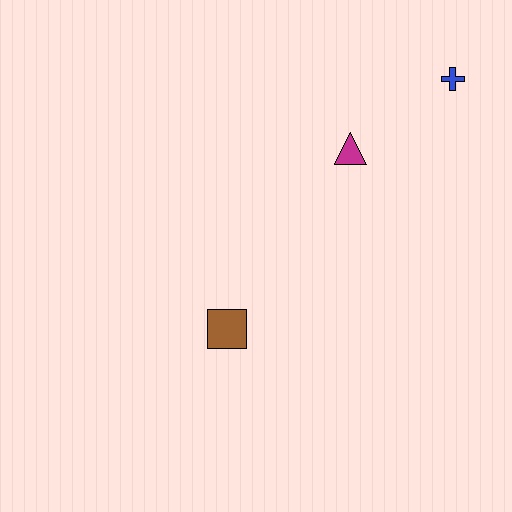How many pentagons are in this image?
There are no pentagons.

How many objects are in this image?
There are 3 objects.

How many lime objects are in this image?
There are no lime objects.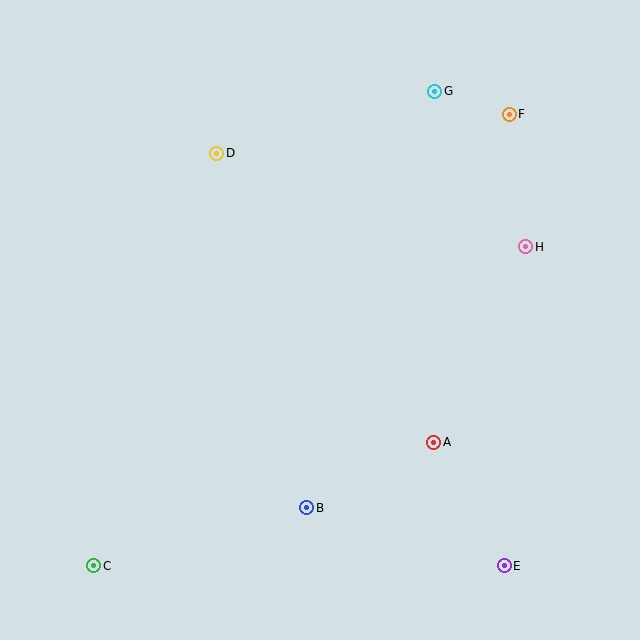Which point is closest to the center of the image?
Point A at (434, 442) is closest to the center.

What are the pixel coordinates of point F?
Point F is at (509, 114).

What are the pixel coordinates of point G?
Point G is at (435, 91).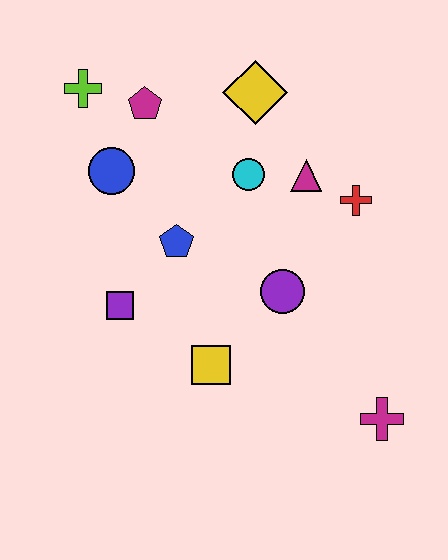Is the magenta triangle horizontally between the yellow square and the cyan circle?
No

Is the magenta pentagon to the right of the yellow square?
No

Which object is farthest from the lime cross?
The magenta cross is farthest from the lime cross.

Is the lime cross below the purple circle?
No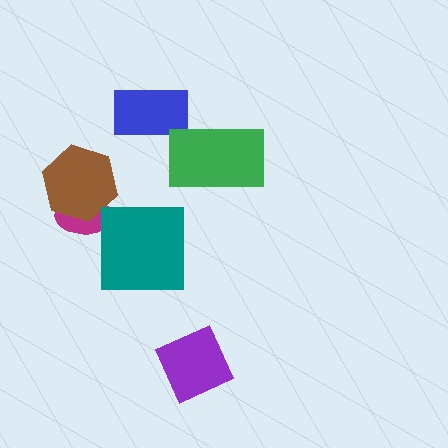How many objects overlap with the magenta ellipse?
1 object overlaps with the magenta ellipse.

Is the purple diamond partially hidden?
No, no other shape covers it.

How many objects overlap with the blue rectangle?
0 objects overlap with the blue rectangle.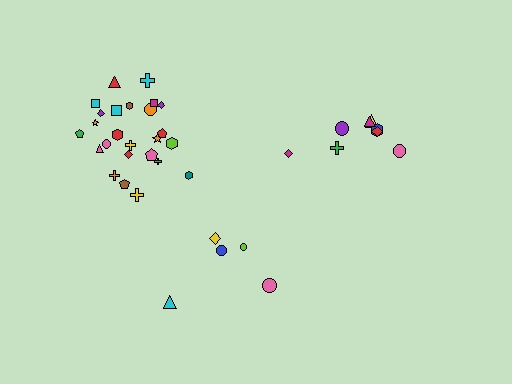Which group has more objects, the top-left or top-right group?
The top-left group.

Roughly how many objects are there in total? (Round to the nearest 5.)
Roughly 40 objects in total.